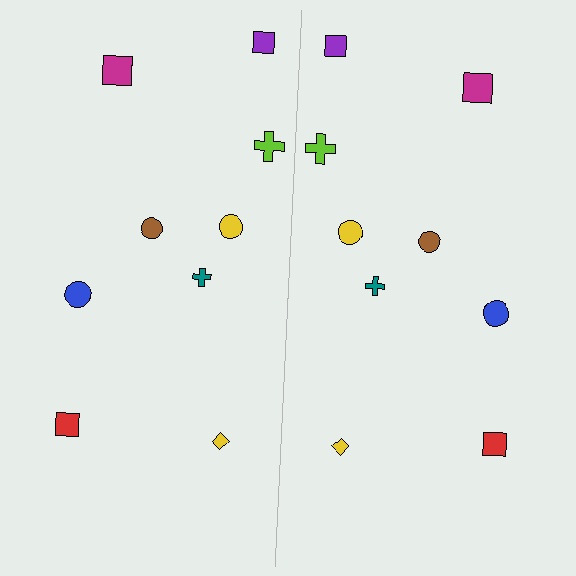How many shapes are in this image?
There are 18 shapes in this image.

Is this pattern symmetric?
Yes, this pattern has bilateral (reflection) symmetry.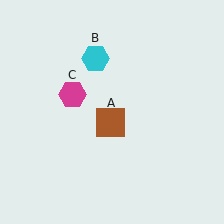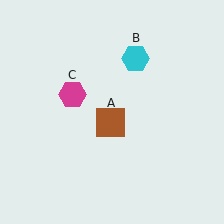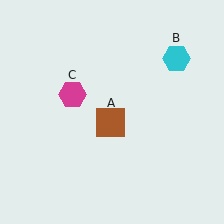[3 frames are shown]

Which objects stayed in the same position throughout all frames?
Brown square (object A) and magenta hexagon (object C) remained stationary.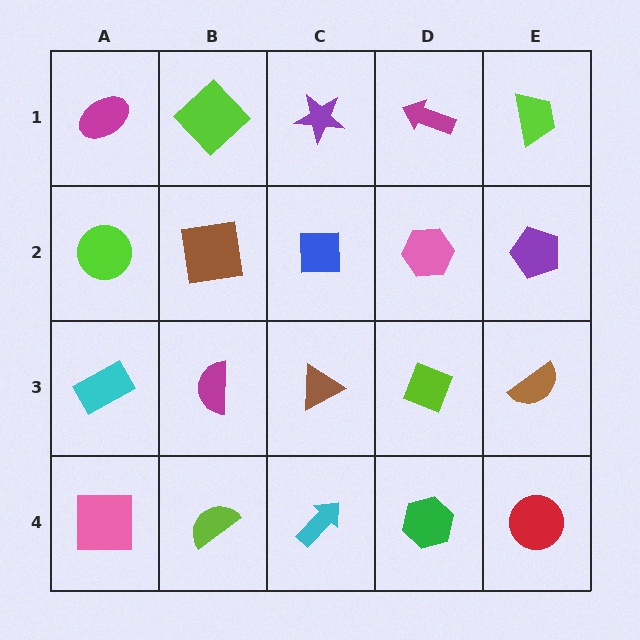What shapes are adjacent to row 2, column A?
A magenta ellipse (row 1, column A), a cyan rectangle (row 3, column A), a brown square (row 2, column B).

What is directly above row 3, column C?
A blue square.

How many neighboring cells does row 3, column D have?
4.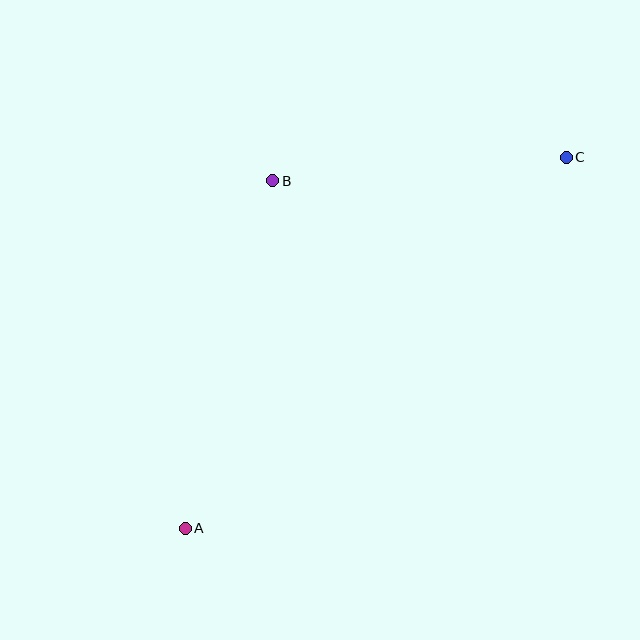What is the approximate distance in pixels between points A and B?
The distance between A and B is approximately 358 pixels.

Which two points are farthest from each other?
Points A and C are farthest from each other.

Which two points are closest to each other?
Points B and C are closest to each other.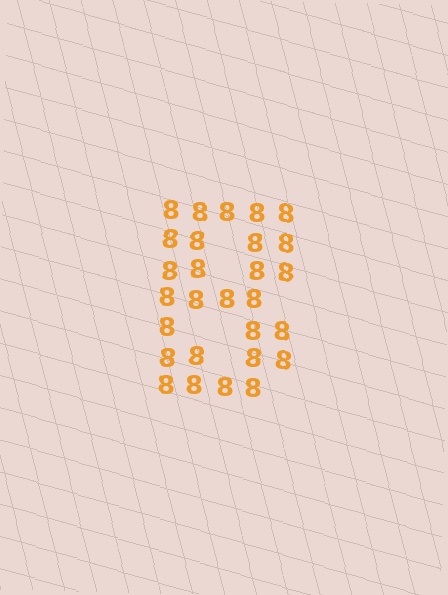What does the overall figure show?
The overall figure shows the digit 8.